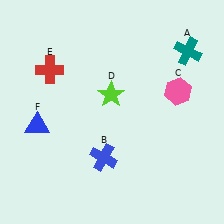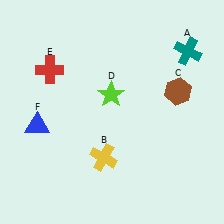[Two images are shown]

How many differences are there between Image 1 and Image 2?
There are 2 differences between the two images.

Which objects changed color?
B changed from blue to yellow. C changed from pink to brown.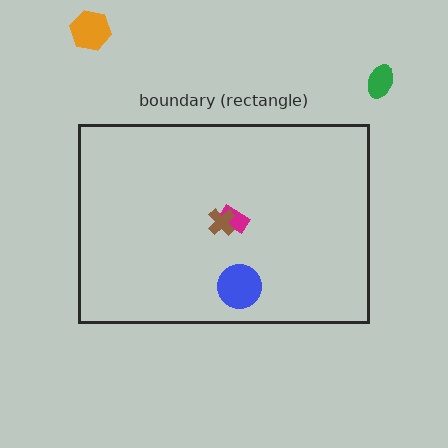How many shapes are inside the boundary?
3 inside, 2 outside.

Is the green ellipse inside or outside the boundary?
Outside.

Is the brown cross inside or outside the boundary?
Inside.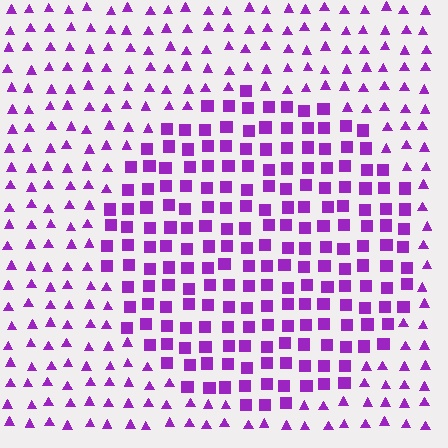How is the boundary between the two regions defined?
The boundary is defined by a change in element shape: squares inside vs. triangles outside. All elements share the same color and spacing.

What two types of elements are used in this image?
The image uses squares inside the circle region and triangles outside it.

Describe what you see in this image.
The image is filled with small purple elements arranged in a uniform grid. A circle-shaped region contains squares, while the surrounding area contains triangles. The boundary is defined purely by the change in element shape.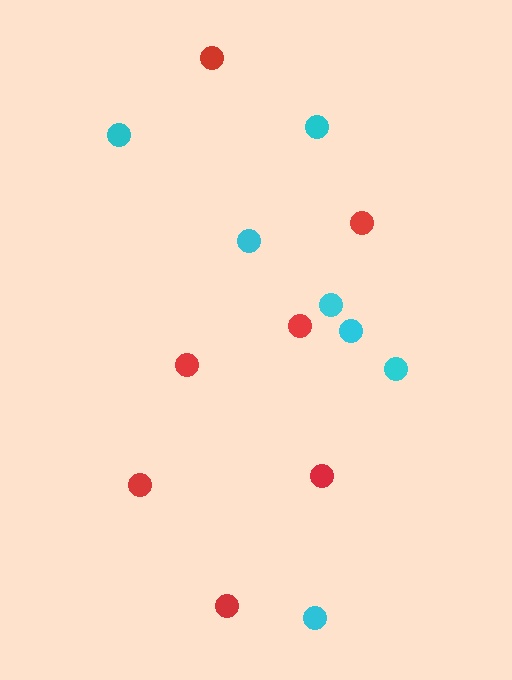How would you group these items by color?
There are 2 groups: one group of red circles (7) and one group of cyan circles (7).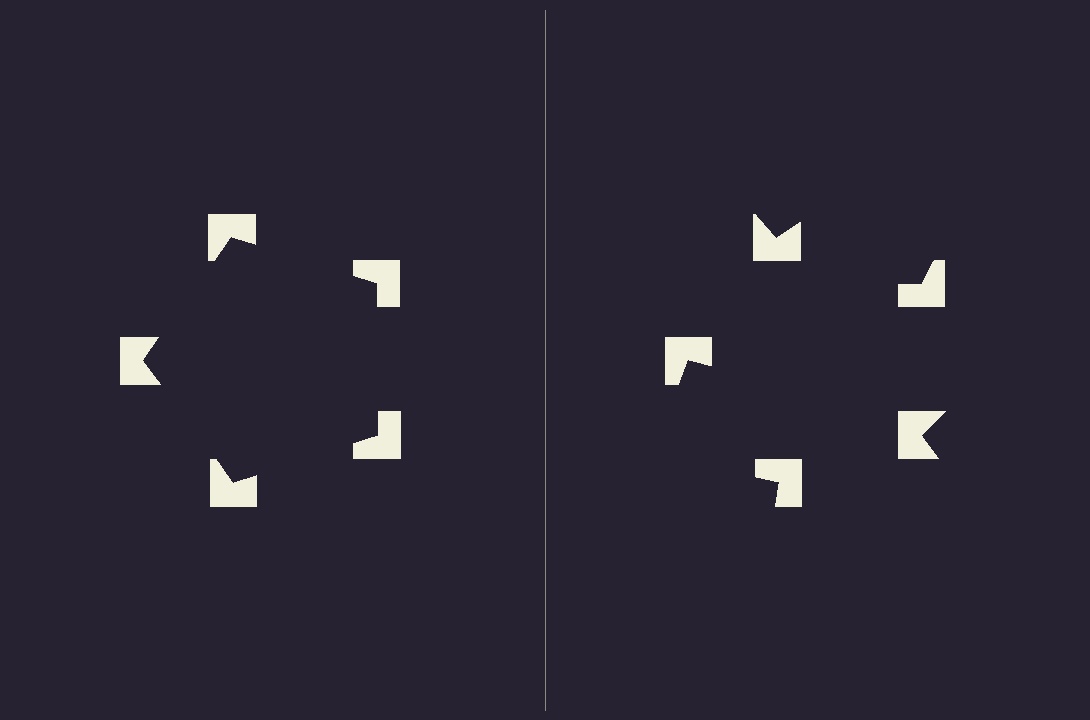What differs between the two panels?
The notched squares are positioned identically on both sides; only the wedge orientations differ. On the left they align to a pentagon; on the right they are misaligned.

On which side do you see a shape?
An illusory pentagon appears on the left side. On the right side the wedge cuts are rotated, so no coherent shape forms.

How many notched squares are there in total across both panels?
10 — 5 on each side.